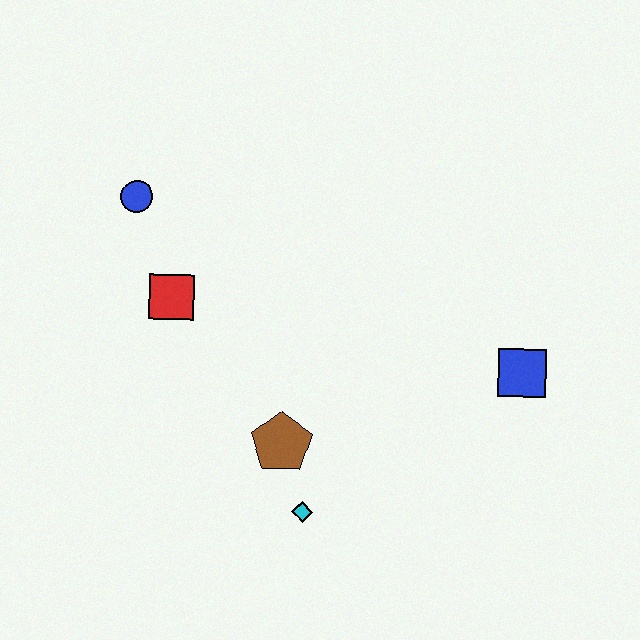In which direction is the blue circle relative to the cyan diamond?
The blue circle is above the cyan diamond.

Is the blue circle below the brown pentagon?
No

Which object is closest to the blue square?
The brown pentagon is closest to the blue square.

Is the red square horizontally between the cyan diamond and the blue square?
No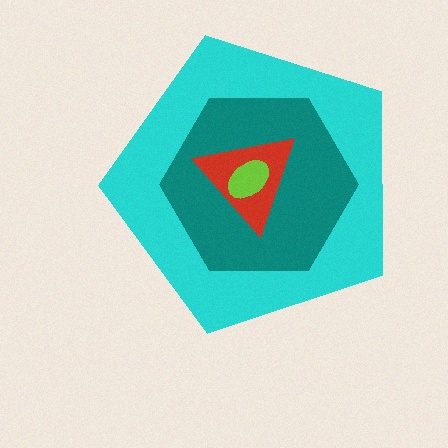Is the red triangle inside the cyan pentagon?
Yes.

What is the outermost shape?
The cyan pentagon.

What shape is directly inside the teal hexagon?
The red triangle.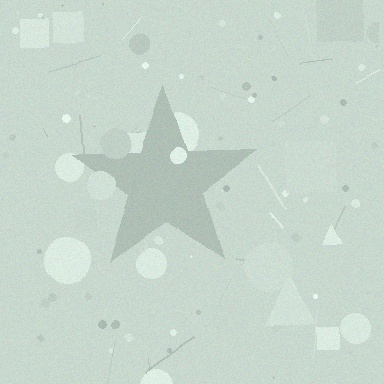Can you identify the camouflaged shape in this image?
The camouflaged shape is a star.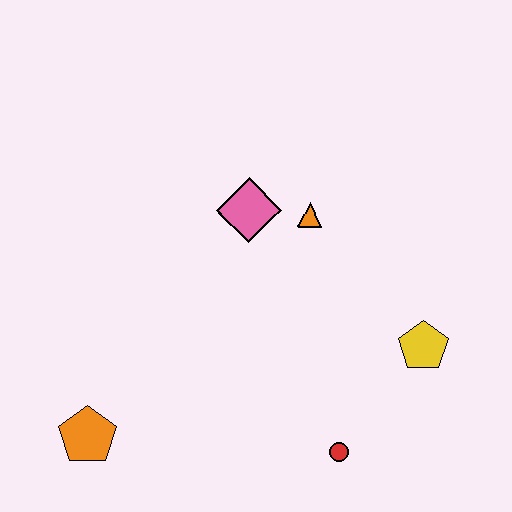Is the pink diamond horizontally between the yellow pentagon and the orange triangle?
No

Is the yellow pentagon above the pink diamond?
No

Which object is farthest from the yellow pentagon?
The orange pentagon is farthest from the yellow pentagon.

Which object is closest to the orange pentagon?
The red circle is closest to the orange pentagon.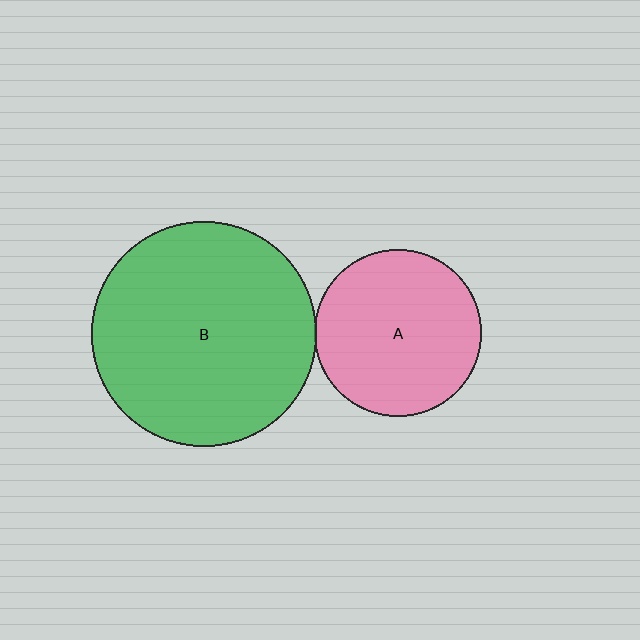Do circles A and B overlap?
Yes.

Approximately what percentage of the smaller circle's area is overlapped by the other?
Approximately 5%.